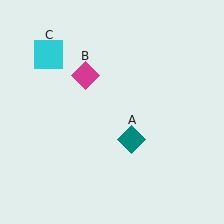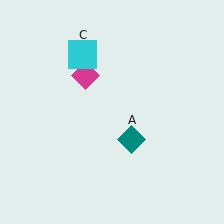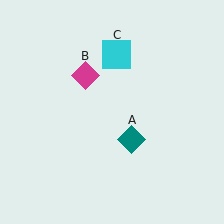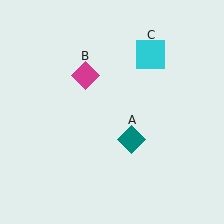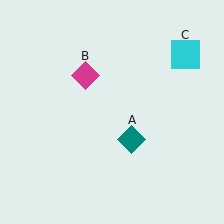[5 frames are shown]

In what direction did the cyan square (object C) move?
The cyan square (object C) moved right.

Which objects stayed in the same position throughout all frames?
Teal diamond (object A) and magenta diamond (object B) remained stationary.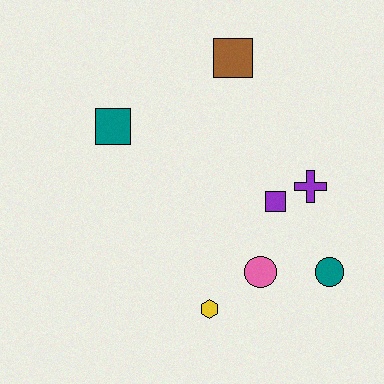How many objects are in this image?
There are 7 objects.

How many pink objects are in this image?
There is 1 pink object.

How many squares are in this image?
There are 3 squares.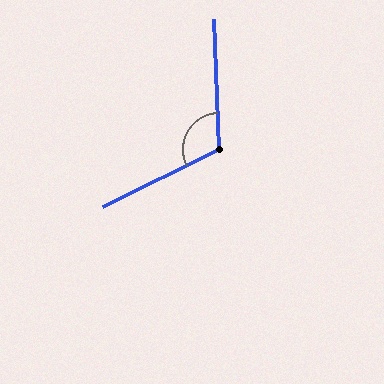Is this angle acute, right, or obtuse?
It is obtuse.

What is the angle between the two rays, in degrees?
Approximately 114 degrees.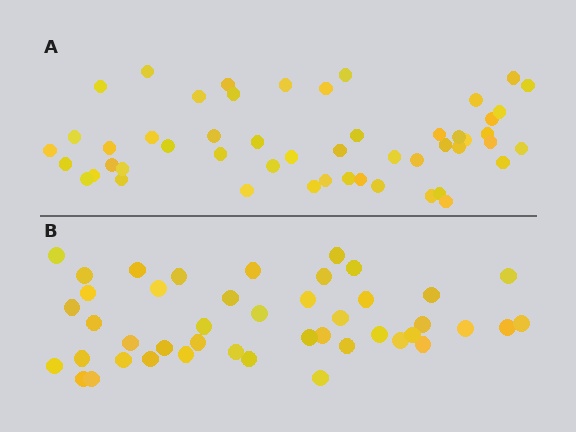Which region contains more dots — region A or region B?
Region A (the top region) has more dots.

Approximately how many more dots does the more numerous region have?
Region A has roughly 8 or so more dots than region B.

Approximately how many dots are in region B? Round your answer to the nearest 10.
About 40 dots. (The exact count is 44, which rounds to 40.)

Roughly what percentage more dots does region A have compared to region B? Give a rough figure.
About 15% more.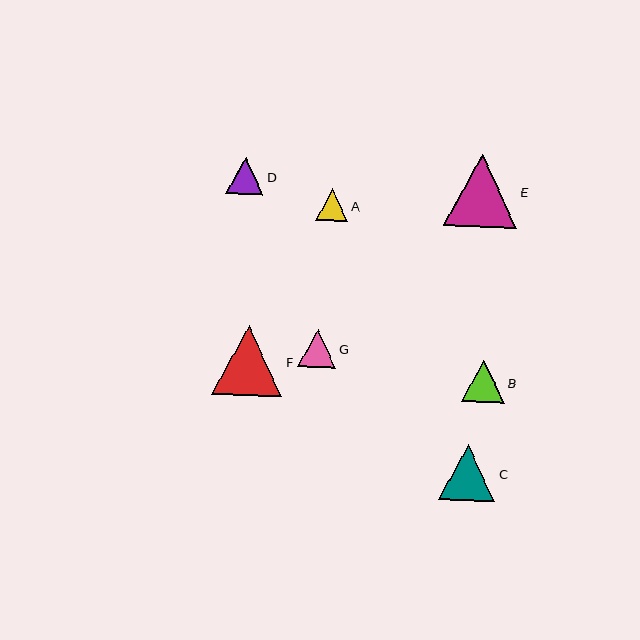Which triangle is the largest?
Triangle E is the largest with a size of approximately 73 pixels.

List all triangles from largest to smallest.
From largest to smallest: E, F, C, B, G, D, A.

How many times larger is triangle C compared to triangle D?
Triangle C is approximately 1.5 times the size of triangle D.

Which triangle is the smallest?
Triangle A is the smallest with a size of approximately 32 pixels.